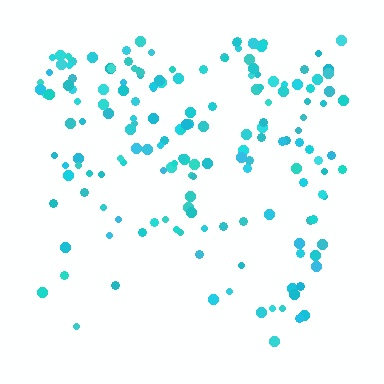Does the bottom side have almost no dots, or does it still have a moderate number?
Still a moderate number, just noticeably fewer than the top.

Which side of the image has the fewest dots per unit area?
The bottom.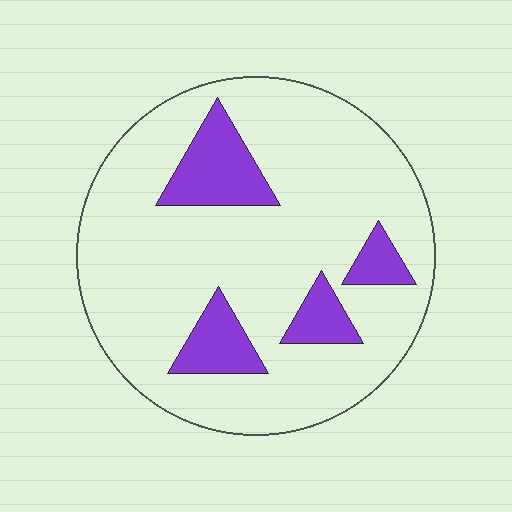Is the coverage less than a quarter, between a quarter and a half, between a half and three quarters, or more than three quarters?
Less than a quarter.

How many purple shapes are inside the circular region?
4.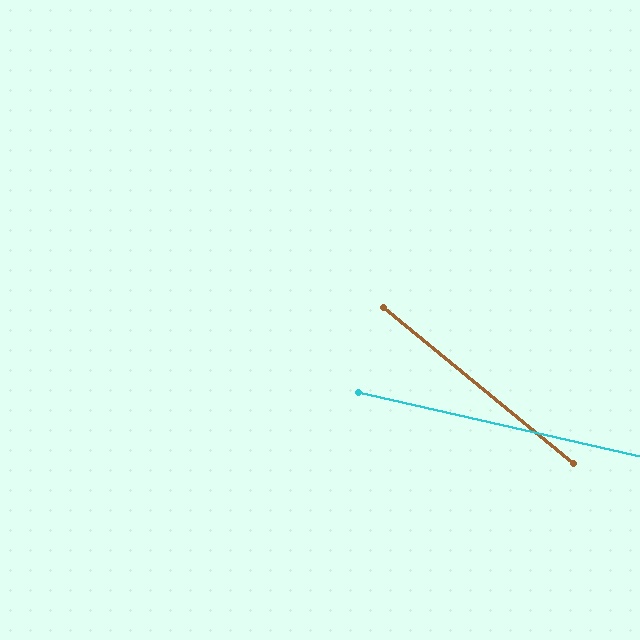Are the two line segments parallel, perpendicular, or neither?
Neither parallel nor perpendicular — they differ by about 27°.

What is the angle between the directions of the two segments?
Approximately 27 degrees.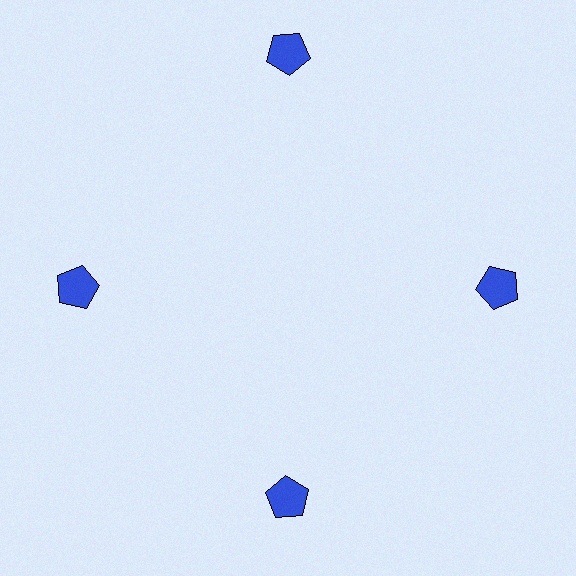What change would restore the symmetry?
The symmetry would be restored by moving it inward, back onto the ring so that all 4 pentagons sit at equal angles and equal distance from the center.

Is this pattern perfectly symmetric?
No. The 4 blue pentagons are arranged in a ring, but one element near the 12 o'clock position is pushed outward from the center, breaking the 4-fold rotational symmetry.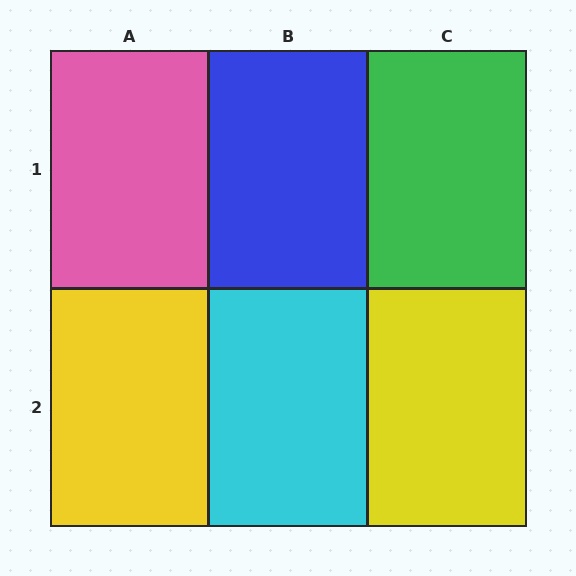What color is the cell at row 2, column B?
Cyan.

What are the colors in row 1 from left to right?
Pink, blue, green.